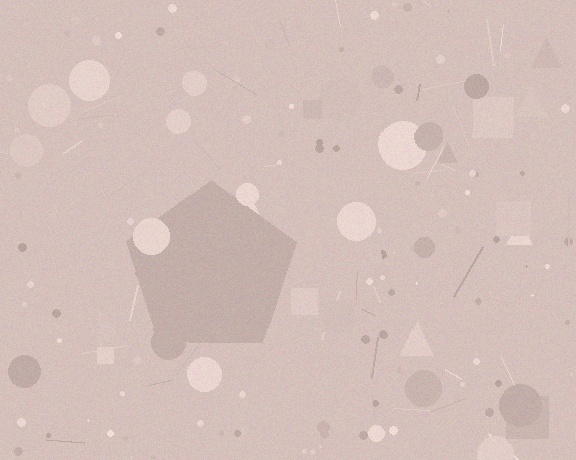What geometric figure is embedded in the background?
A pentagon is embedded in the background.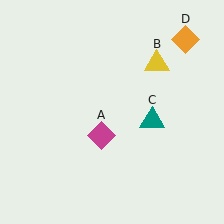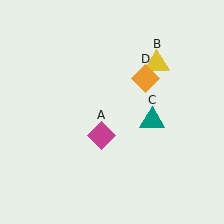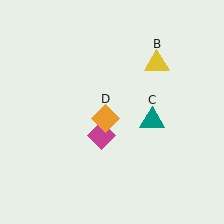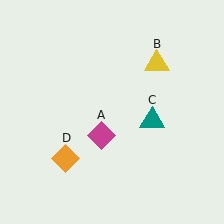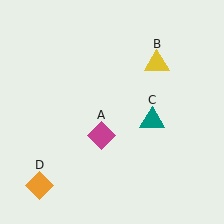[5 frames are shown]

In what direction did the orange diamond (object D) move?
The orange diamond (object D) moved down and to the left.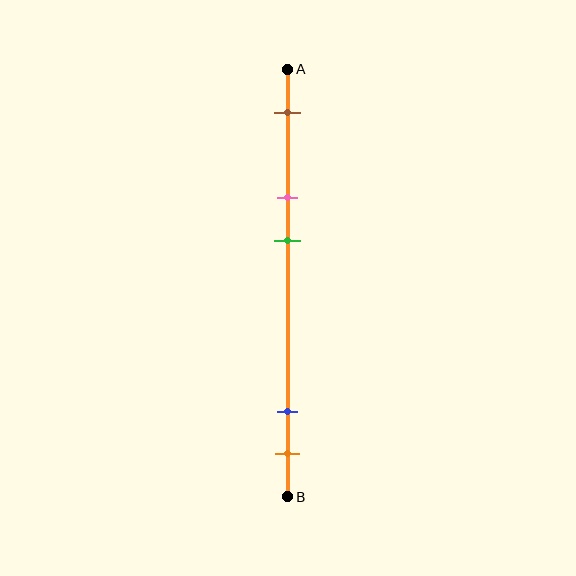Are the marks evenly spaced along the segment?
No, the marks are not evenly spaced.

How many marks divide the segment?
There are 5 marks dividing the segment.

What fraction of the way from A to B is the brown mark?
The brown mark is approximately 10% (0.1) of the way from A to B.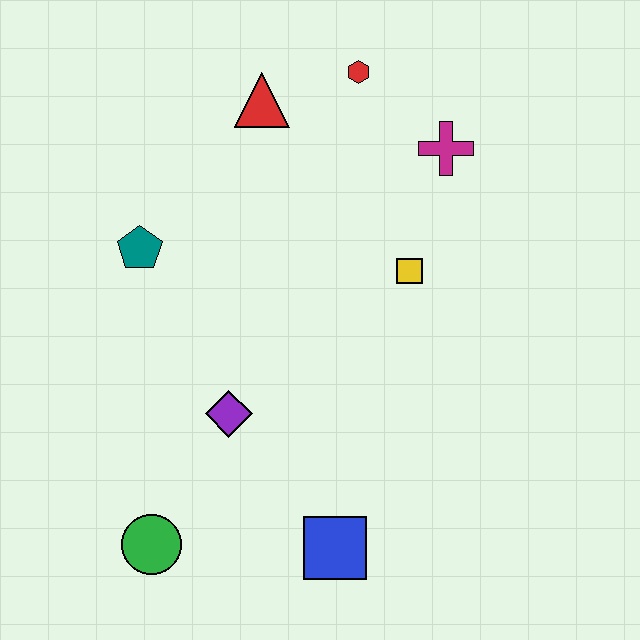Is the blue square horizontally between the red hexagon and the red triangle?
Yes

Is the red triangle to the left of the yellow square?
Yes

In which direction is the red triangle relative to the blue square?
The red triangle is above the blue square.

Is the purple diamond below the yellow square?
Yes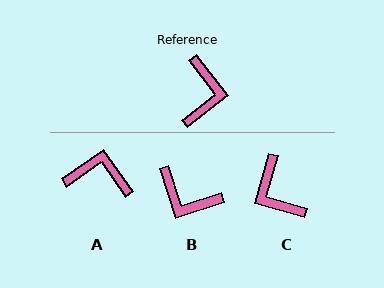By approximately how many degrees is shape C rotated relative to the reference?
Approximately 144 degrees clockwise.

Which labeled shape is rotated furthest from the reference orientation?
C, about 144 degrees away.